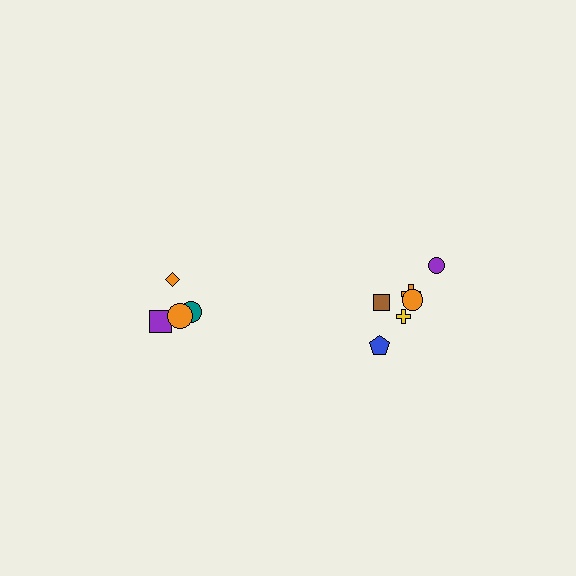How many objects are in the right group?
There are 6 objects.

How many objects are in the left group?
There are 4 objects.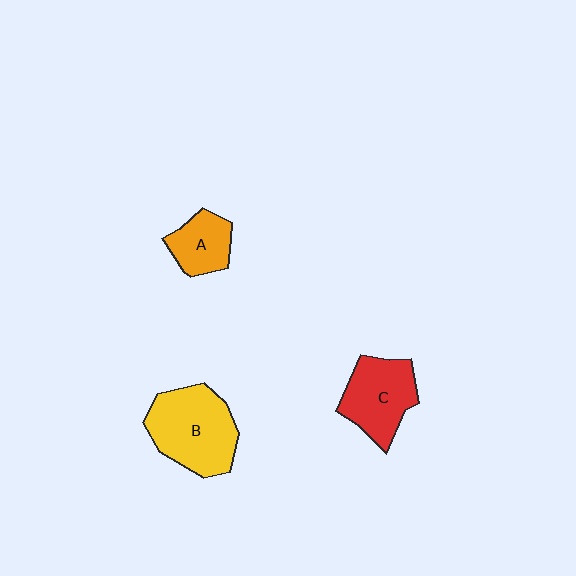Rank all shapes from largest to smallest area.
From largest to smallest: B (yellow), C (red), A (orange).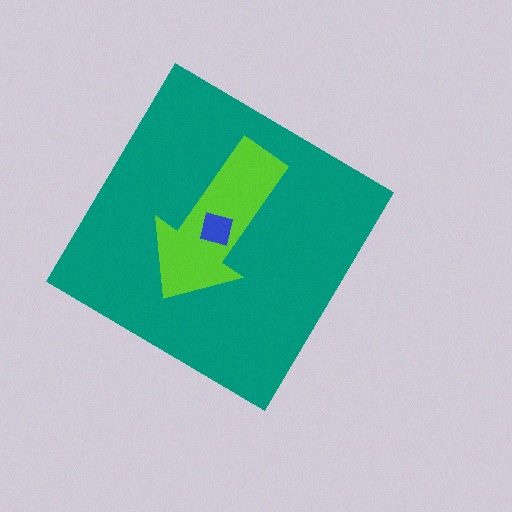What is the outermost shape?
The teal diamond.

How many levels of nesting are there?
3.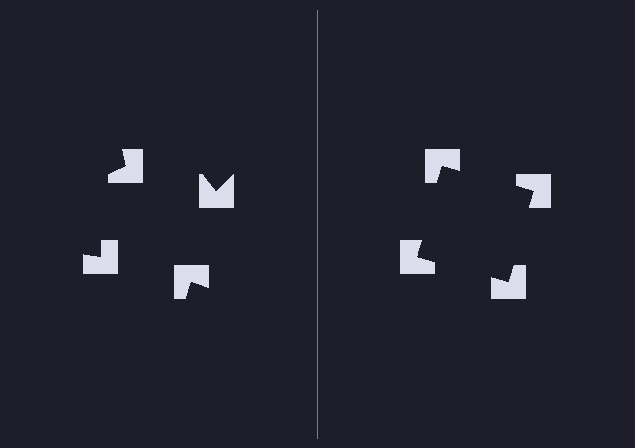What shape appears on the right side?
An illusory square.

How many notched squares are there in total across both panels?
8 — 4 on each side.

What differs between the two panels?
The notched squares are positioned identically on both sides; only the wedge orientations differ. On the right they align to a square; on the left they are misaligned.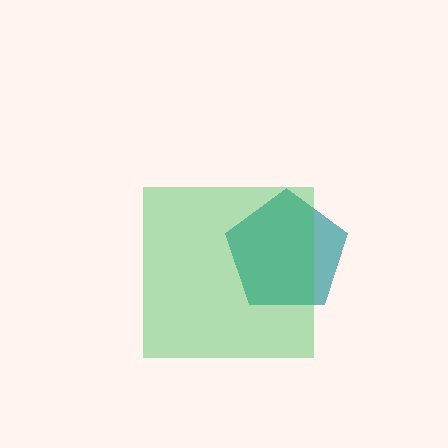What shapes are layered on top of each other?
The layered shapes are: a teal pentagon, a green square.